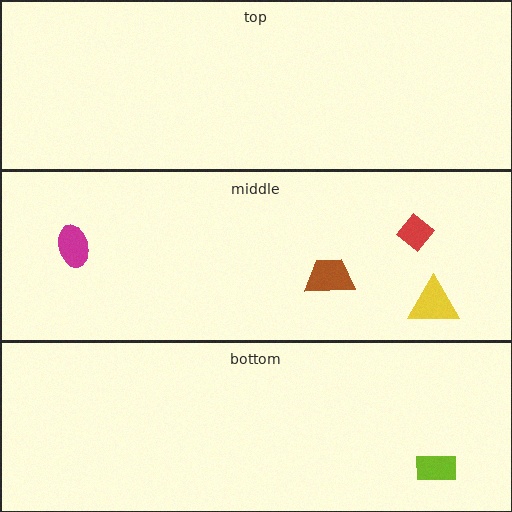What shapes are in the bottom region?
The lime rectangle.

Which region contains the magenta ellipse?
The middle region.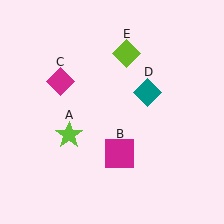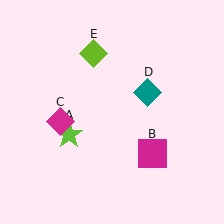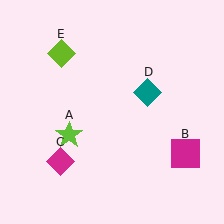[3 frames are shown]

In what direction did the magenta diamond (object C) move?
The magenta diamond (object C) moved down.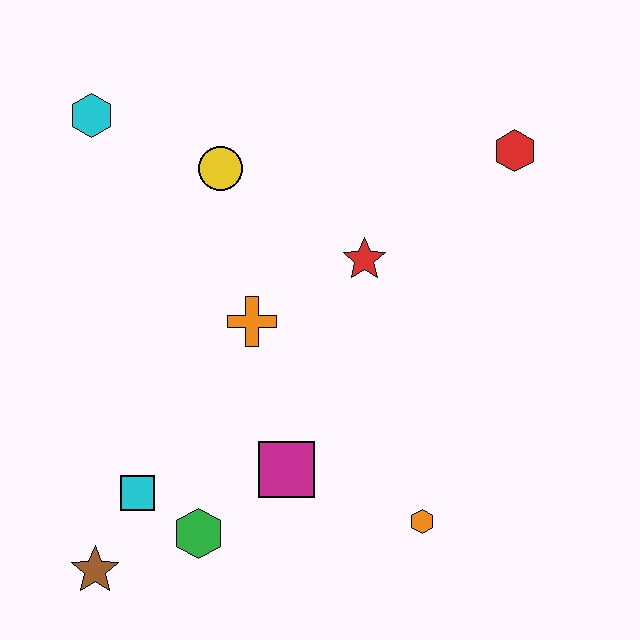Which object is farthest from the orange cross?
The red hexagon is farthest from the orange cross.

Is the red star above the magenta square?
Yes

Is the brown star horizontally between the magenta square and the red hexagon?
No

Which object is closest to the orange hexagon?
The magenta square is closest to the orange hexagon.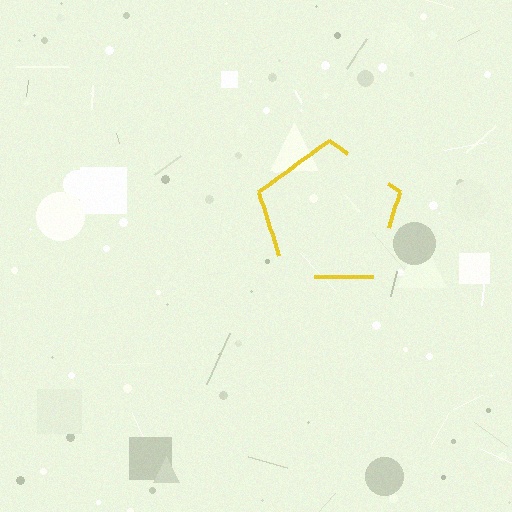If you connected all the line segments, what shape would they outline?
They would outline a pentagon.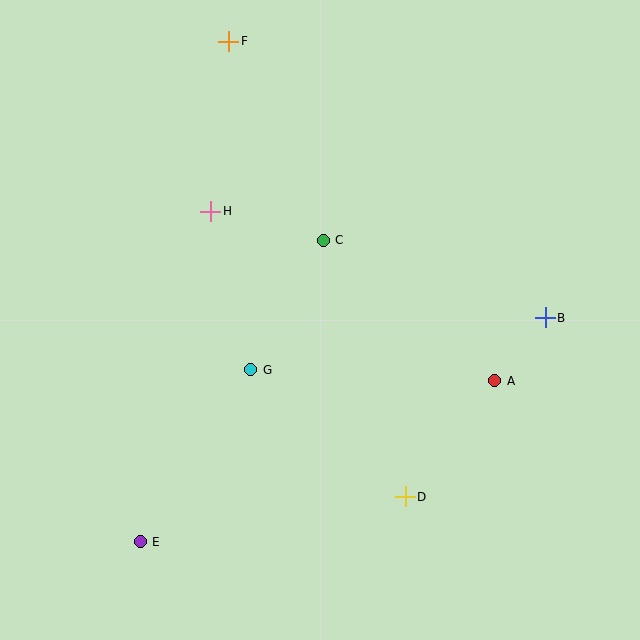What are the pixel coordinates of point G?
Point G is at (251, 370).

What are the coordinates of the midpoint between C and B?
The midpoint between C and B is at (434, 279).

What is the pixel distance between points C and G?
The distance between C and G is 149 pixels.